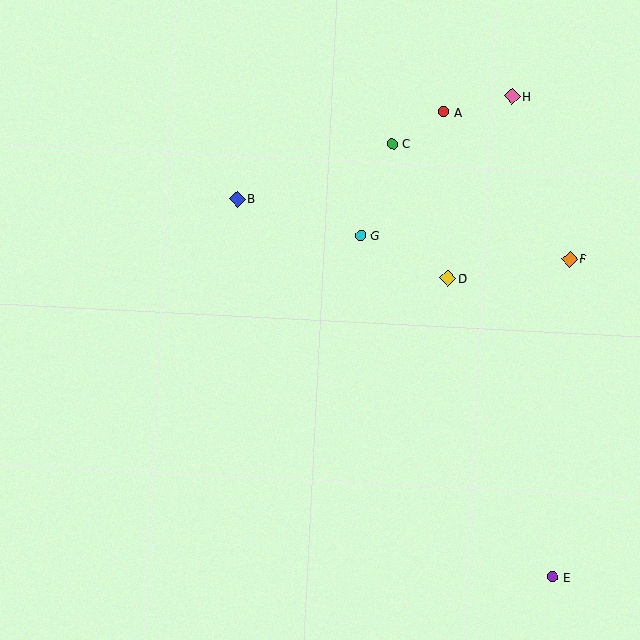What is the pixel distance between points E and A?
The distance between E and A is 478 pixels.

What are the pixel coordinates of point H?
Point H is at (512, 97).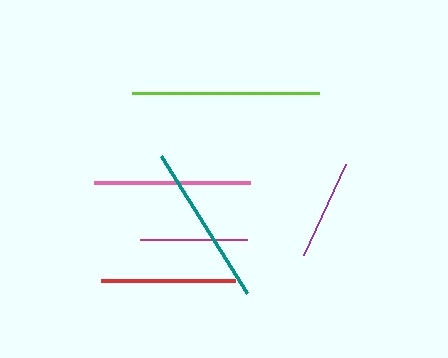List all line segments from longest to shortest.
From longest to shortest: lime, teal, pink, red, magenta, purple.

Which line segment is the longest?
The lime line is the longest at approximately 187 pixels.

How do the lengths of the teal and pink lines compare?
The teal and pink lines are approximately the same length.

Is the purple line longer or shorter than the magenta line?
The magenta line is longer than the purple line.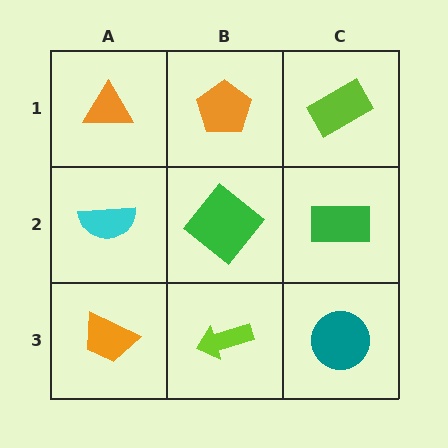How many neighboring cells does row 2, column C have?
3.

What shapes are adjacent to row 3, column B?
A green diamond (row 2, column B), an orange trapezoid (row 3, column A), a teal circle (row 3, column C).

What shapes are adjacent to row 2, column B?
An orange pentagon (row 1, column B), a lime arrow (row 3, column B), a cyan semicircle (row 2, column A), a green rectangle (row 2, column C).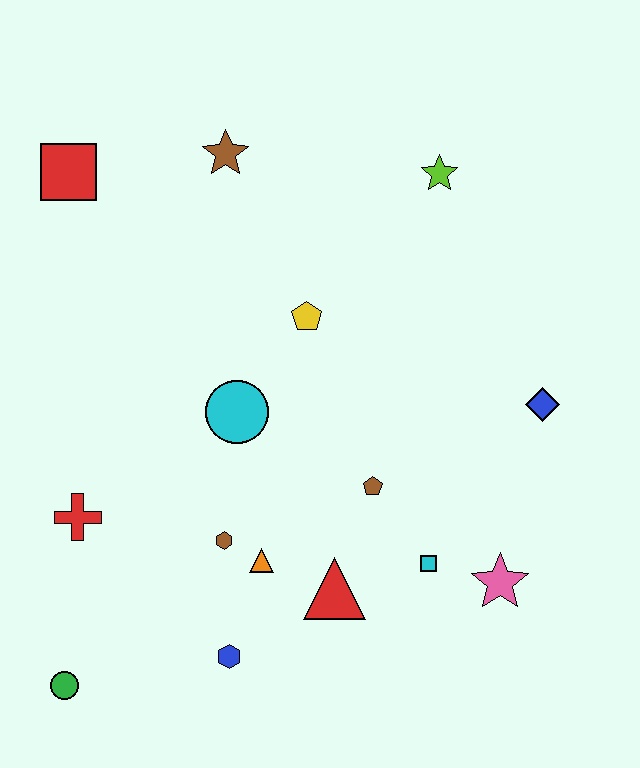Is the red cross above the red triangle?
Yes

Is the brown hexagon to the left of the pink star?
Yes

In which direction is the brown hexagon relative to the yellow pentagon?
The brown hexagon is below the yellow pentagon.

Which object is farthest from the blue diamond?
The green circle is farthest from the blue diamond.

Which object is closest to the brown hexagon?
The orange triangle is closest to the brown hexagon.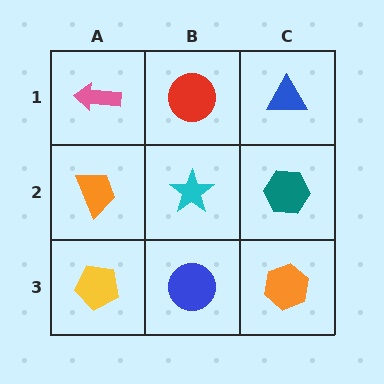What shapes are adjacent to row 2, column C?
A blue triangle (row 1, column C), an orange hexagon (row 3, column C), a cyan star (row 2, column B).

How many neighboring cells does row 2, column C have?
3.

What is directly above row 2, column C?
A blue triangle.